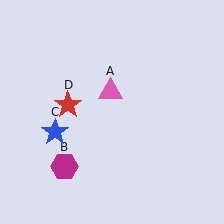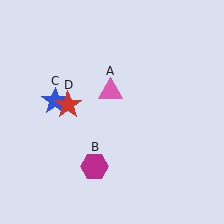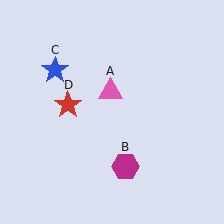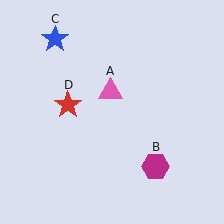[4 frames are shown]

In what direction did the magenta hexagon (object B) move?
The magenta hexagon (object B) moved right.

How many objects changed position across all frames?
2 objects changed position: magenta hexagon (object B), blue star (object C).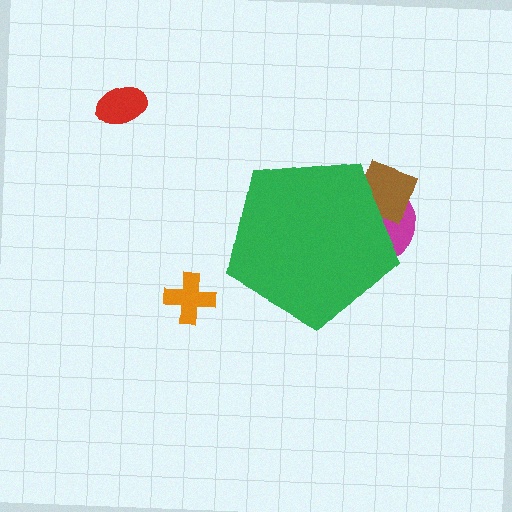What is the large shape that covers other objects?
A green pentagon.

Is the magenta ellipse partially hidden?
Yes, the magenta ellipse is partially hidden behind the green pentagon.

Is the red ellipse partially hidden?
No, the red ellipse is fully visible.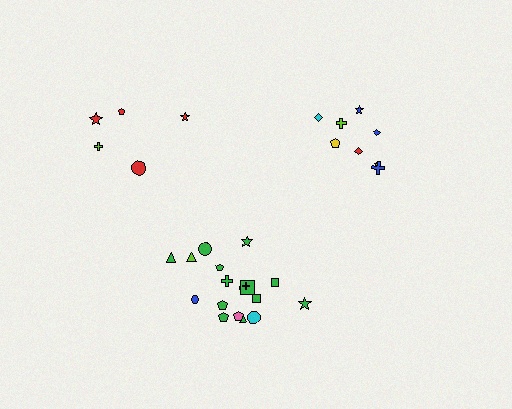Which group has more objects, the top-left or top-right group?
The top-right group.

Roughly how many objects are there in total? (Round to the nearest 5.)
Roughly 30 objects in total.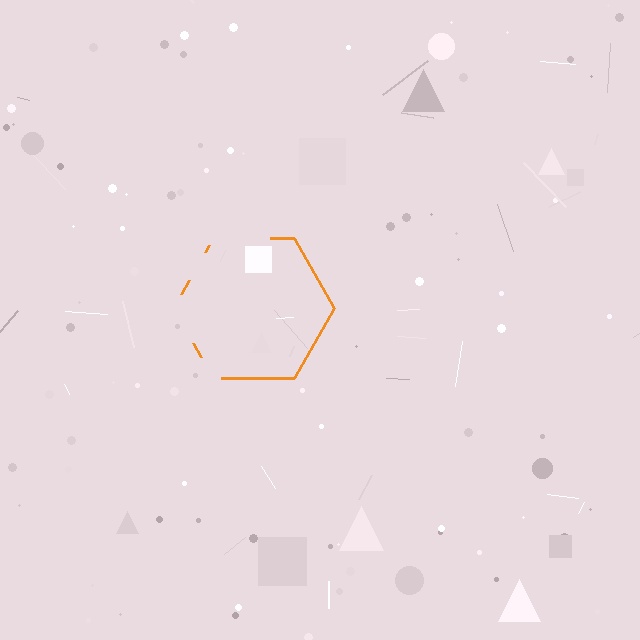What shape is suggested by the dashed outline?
The dashed outline suggests a hexagon.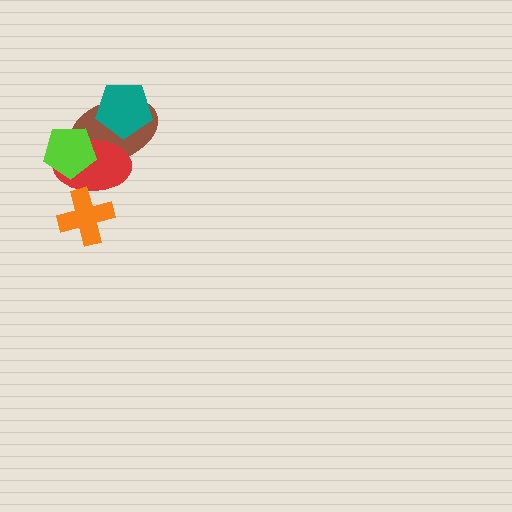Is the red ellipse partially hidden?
Yes, it is partially covered by another shape.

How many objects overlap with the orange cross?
1 object overlaps with the orange cross.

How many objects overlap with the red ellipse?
3 objects overlap with the red ellipse.